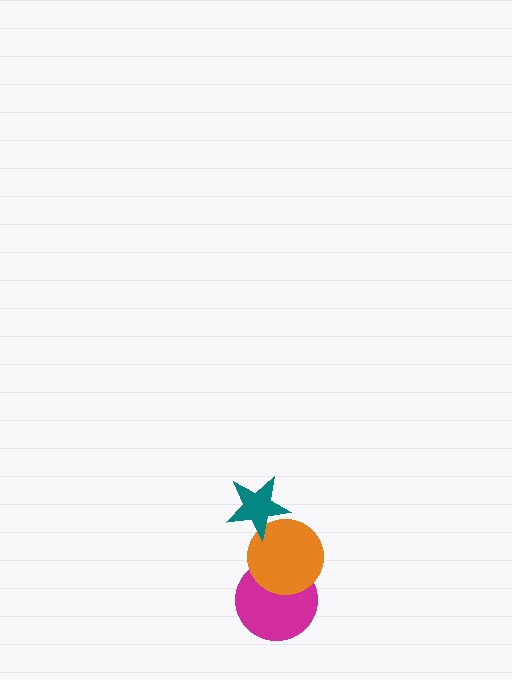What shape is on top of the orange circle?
The teal star is on top of the orange circle.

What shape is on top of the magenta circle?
The orange circle is on top of the magenta circle.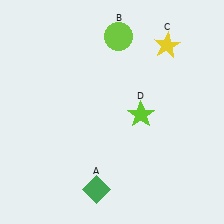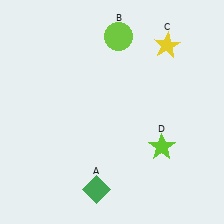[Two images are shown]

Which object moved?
The lime star (D) moved down.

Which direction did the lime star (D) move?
The lime star (D) moved down.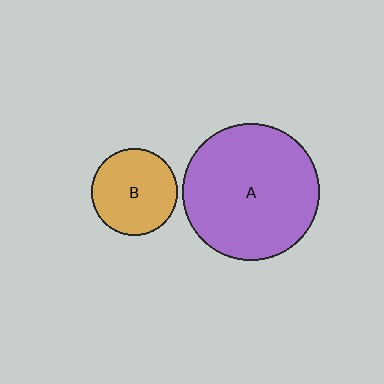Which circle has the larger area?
Circle A (purple).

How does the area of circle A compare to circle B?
Approximately 2.5 times.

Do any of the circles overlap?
No, none of the circles overlap.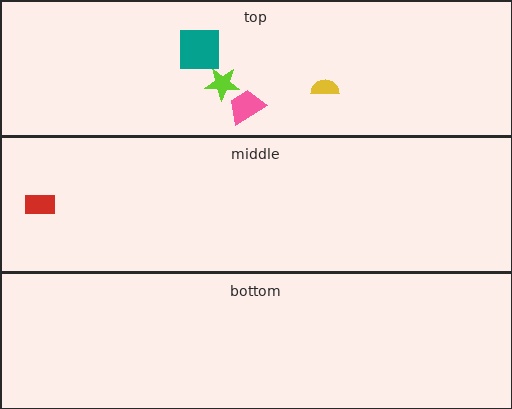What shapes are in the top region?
The lime star, the teal square, the pink trapezoid, the yellow semicircle.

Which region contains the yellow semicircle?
The top region.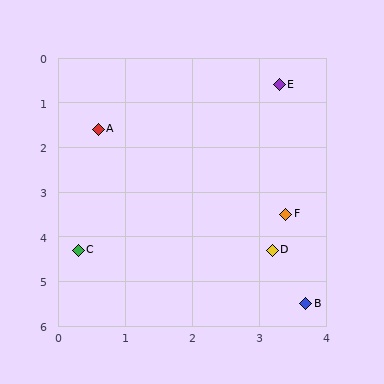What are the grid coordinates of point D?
Point D is at approximately (3.2, 4.3).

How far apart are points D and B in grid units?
Points D and B are about 1.3 grid units apart.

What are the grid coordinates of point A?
Point A is at approximately (0.6, 1.6).